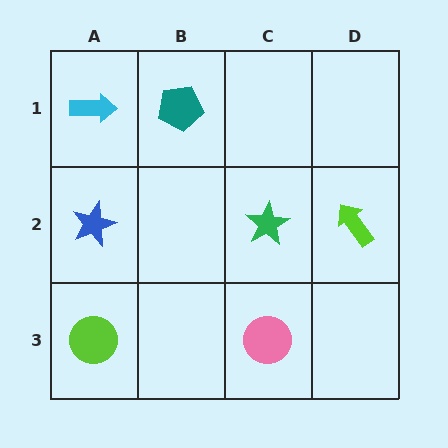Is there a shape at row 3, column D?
No, that cell is empty.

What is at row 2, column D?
A lime arrow.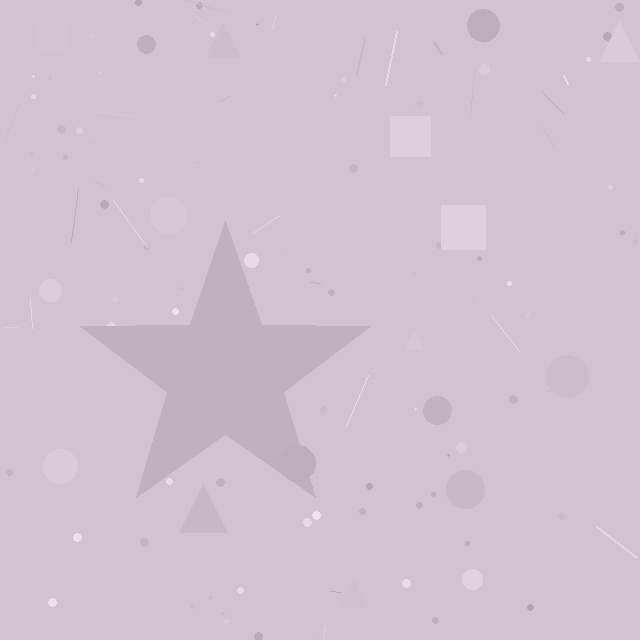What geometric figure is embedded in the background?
A star is embedded in the background.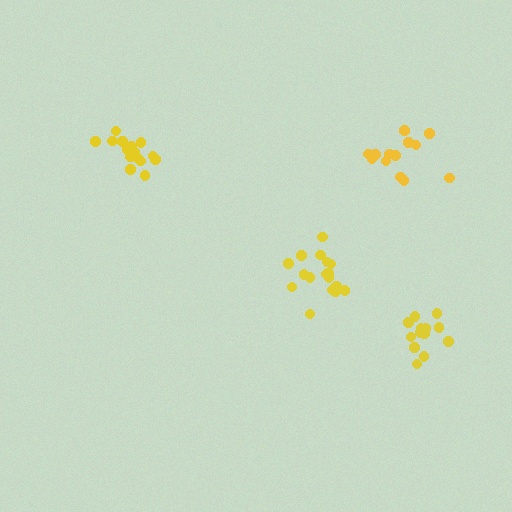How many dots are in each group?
Group 1: 17 dots, Group 2: 13 dots, Group 3: 16 dots, Group 4: 14 dots (60 total).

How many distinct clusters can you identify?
There are 4 distinct clusters.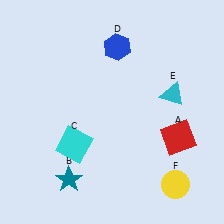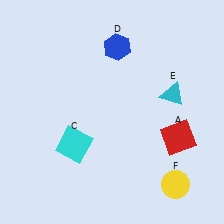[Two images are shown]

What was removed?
The teal star (B) was removed in Image 2.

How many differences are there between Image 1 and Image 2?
There is 1 difference between the two images.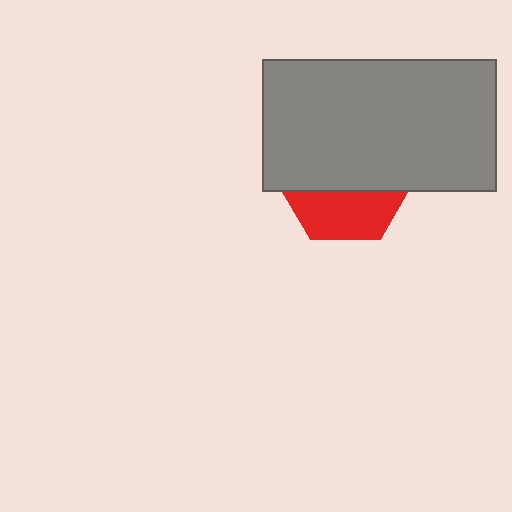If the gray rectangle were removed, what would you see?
You would see the complete red hexagon.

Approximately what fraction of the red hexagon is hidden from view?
Roughly 63% of the red hexagon is hidden behind the gray rectangle.